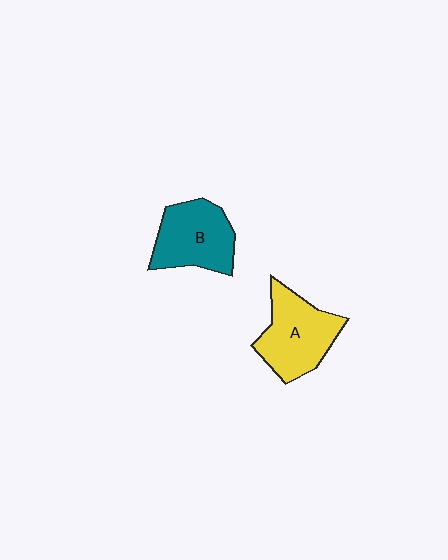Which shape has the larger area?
Shape A (yellow).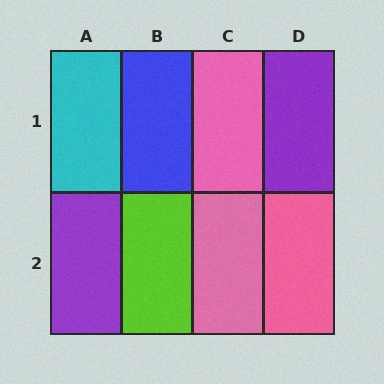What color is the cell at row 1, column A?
Cyan.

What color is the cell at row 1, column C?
Pink.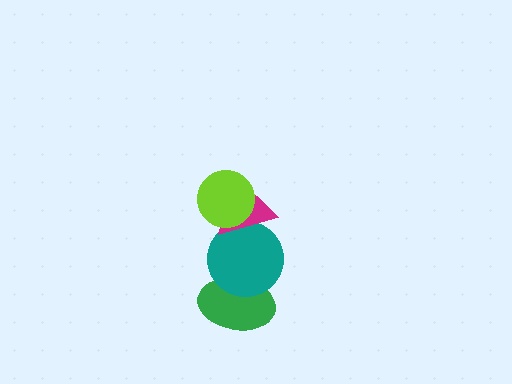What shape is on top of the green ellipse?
The teal circle is on top of the green ellipse.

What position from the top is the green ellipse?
The green ellipse is 4th from the top.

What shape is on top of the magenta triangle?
The lime circle is on top of the magenta triangle.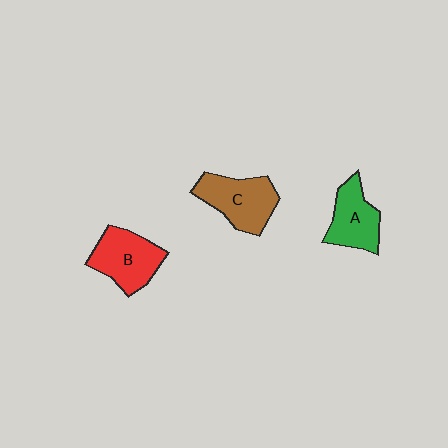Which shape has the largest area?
Shape C (brown).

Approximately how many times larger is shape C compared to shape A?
Approximately 1.2 times.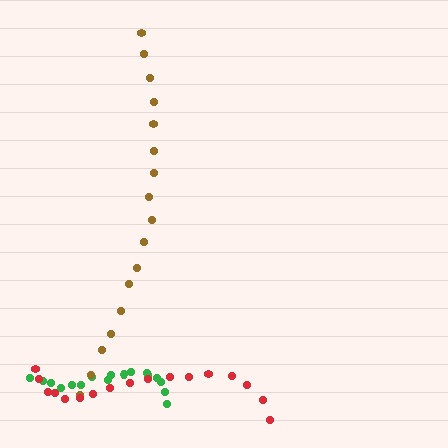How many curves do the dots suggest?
There are 3 distinct paths.